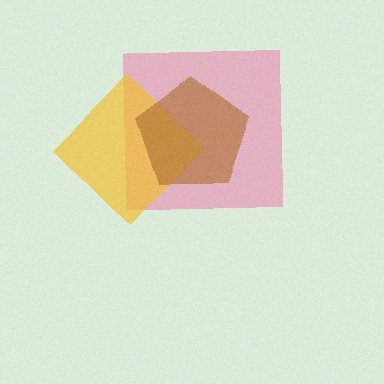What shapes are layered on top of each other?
The layered shapes are: a pink square, a yellow diamond, a brown pentagon.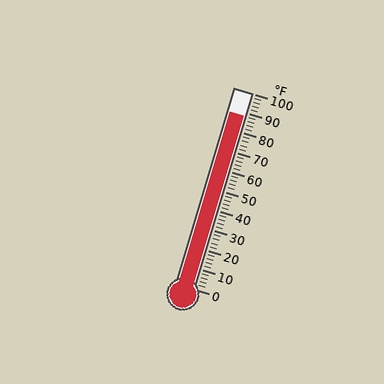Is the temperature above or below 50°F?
The temperature is above 50°F.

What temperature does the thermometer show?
The thermometer shows approximately 88°F.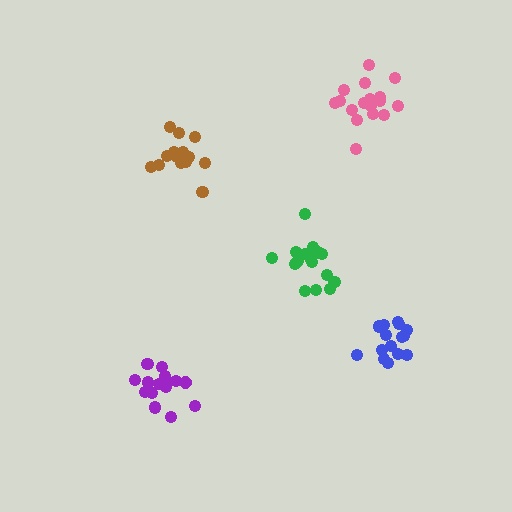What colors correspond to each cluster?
The clusters are colored: purple, green, blue, brown, pink.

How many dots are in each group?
Group 1: 15 dots, Group 2: 18 dots, Group 3: 15 dots, Group 4: 16 dots, Group 5: 17 dots (81 total).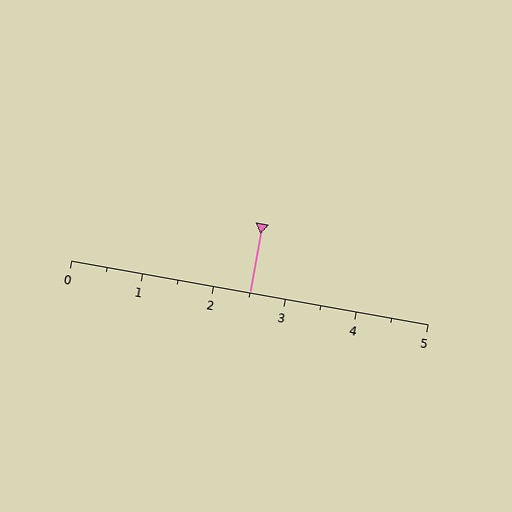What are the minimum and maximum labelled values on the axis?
The axis runs from 0 to 5.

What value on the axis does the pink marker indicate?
The marker indicates approximately 2.5.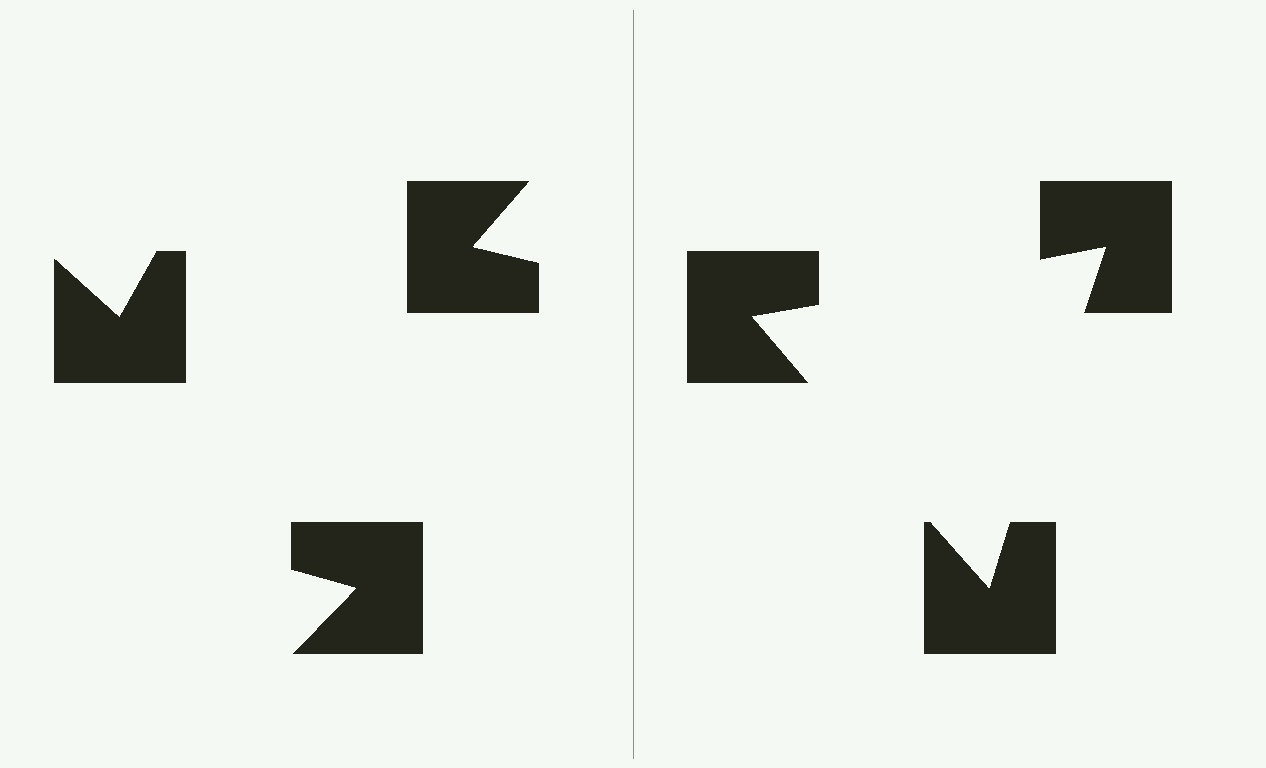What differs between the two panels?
The notched squares are positioned identically on both sides; only the wedge orientations differ. On the right they align to a triangle; on the left they are misaligned.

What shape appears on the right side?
An illusory triangle.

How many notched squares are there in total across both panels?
6 — 3 on each side.